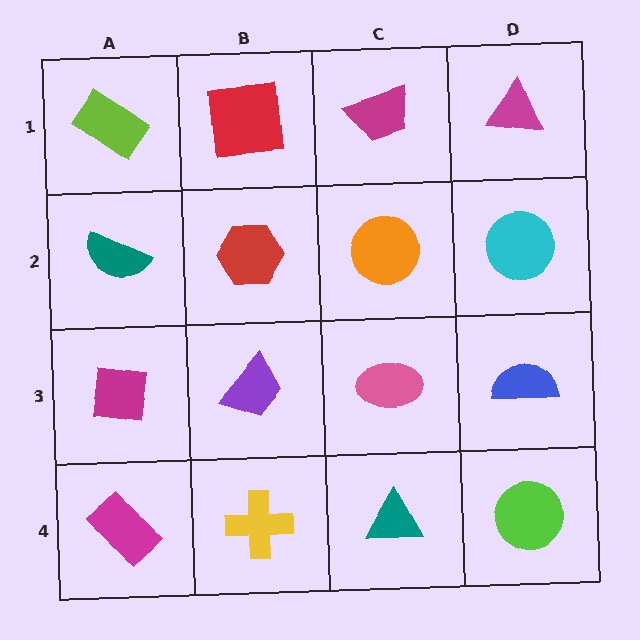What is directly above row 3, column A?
A teal semicircle.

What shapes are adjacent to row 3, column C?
An orange circle (row 2, column C), a teal triangle (row 4, column C), a purple trapezoid (row 3, column B), a blue semicircle (row 3, column D).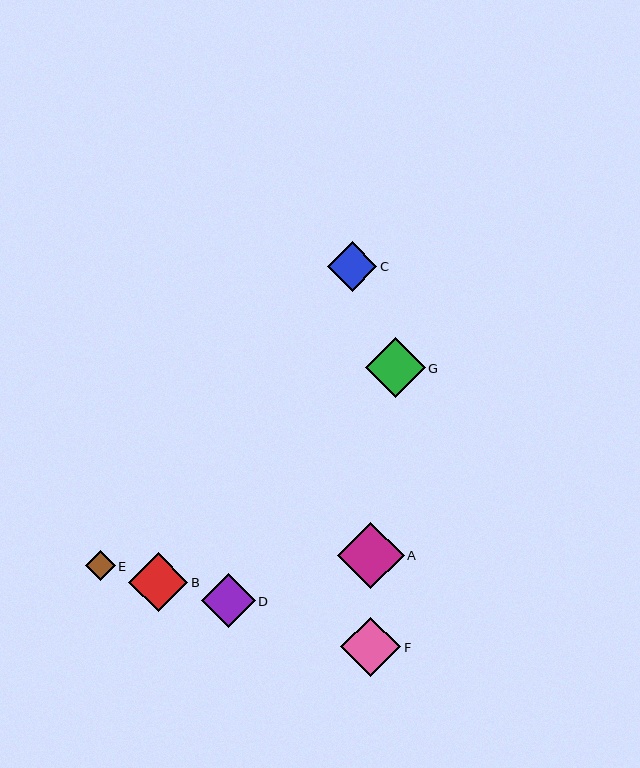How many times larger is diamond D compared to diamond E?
Diamond D is approximately 1.8 times the size of diamond E.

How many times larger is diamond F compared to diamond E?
Diamond F is approximately 2.0 times the size of diamond E.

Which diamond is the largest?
Diamond A is the largest with a size of approximately 67 pixels.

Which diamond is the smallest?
Diamond E is the smallest with a size of approximately 30 pixels.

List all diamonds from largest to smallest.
From largest to smallest: A, F, G, B, D, C, E.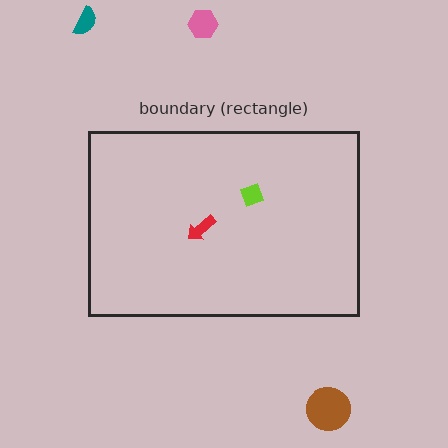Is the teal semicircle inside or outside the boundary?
Outside.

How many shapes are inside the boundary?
2 inside, 3 outside.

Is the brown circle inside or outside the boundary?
Outside.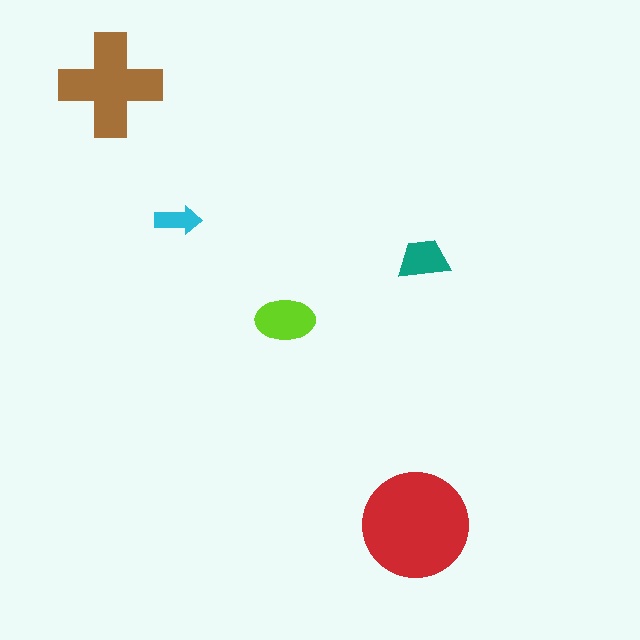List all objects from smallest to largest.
The cyan arrow, the teal trapezoid, the lime ellipse, the brown cross, the red circle.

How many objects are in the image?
There are 5 objects in the image.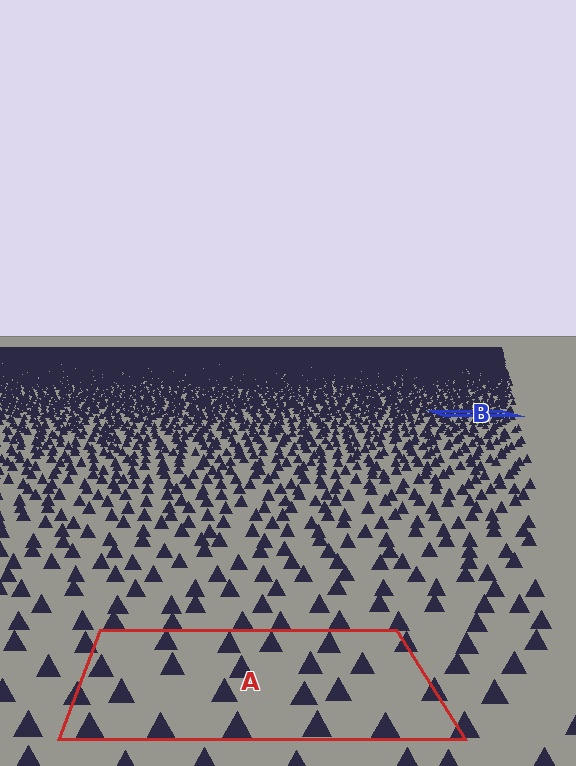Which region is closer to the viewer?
Region A is closer. The texture elements there are larger and more spread out.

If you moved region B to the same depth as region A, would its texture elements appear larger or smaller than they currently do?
They would appear larger. At a closer depth, the same texture elements are projected at a bigger on-screen size.